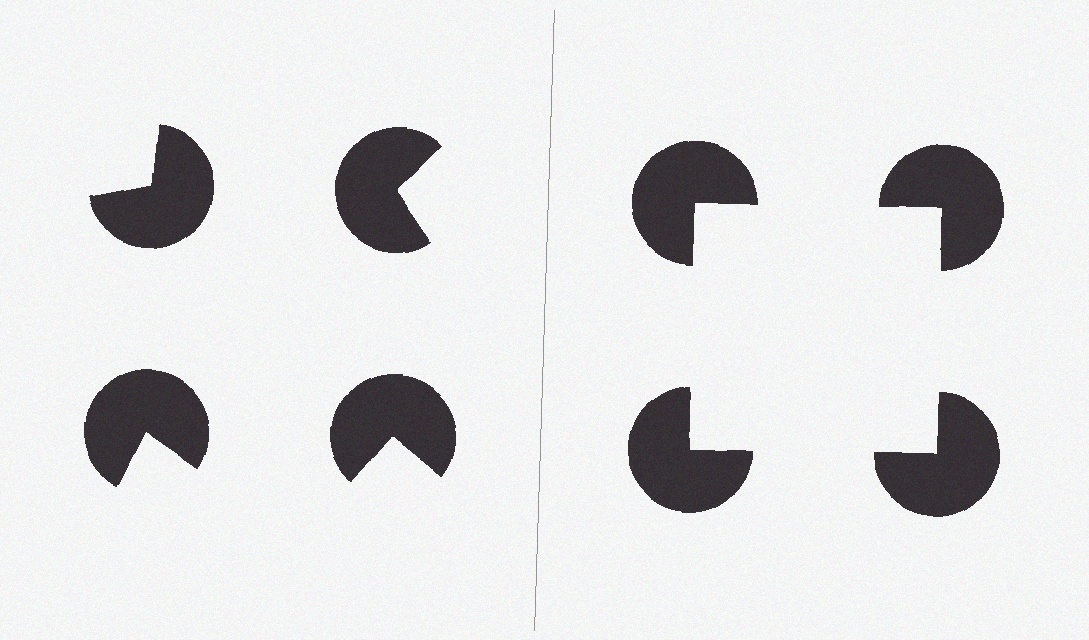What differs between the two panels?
The pac-man discs are positioned identically on both sides; only the wedge orientations differ. On the right they align to a square; on the left they are misaligned.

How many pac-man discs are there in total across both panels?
8 — 4 on each side.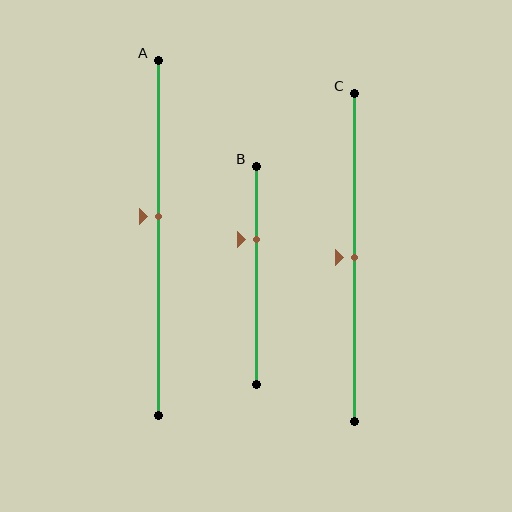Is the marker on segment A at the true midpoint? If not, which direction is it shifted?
No, the marker on segment A is shifted upward by about 6% of the segment length.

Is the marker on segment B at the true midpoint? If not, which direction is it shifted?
No, the marker on segment B is shifted upward by about 16% of the segment length.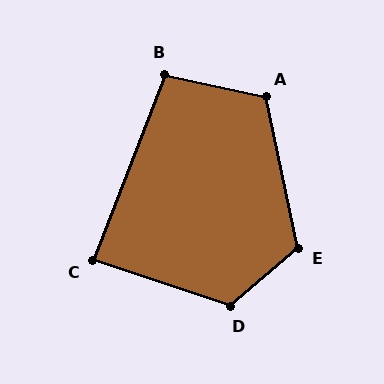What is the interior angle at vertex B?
Approximately 99 degrees (obtuse).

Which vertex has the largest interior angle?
D, at approximately 121 degrees.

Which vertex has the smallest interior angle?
C, at approximately 87 degrees.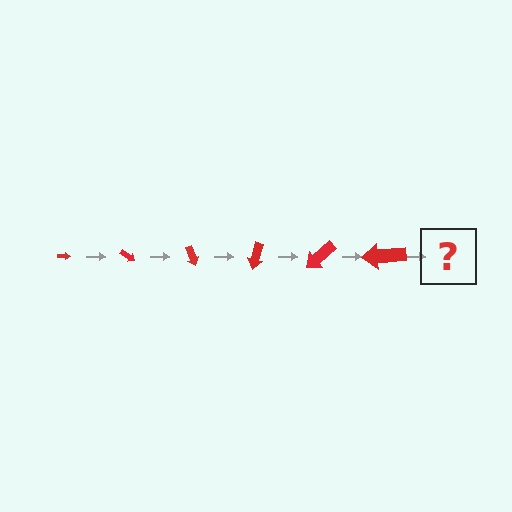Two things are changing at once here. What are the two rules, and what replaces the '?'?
The two rules are that the arrow grows larger each step and it rotates 35 degrees each step. The '?' should be an arrow, larger than the previous one and rotated 210 degrees from the start.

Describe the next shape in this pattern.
It should be an arrow, larger than the previous one and rotated 210 degrees from the start.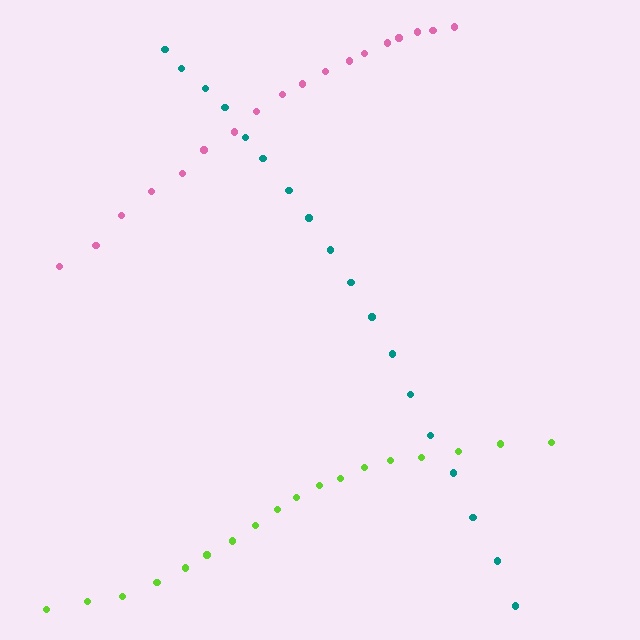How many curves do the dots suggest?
There are 3 distinct paths.